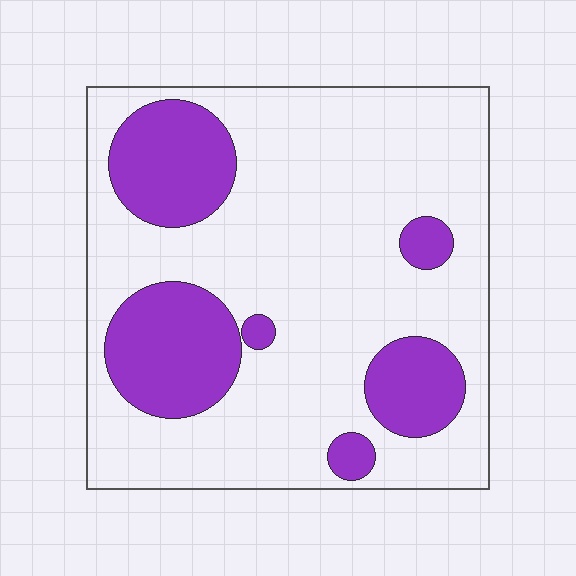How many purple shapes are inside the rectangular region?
6.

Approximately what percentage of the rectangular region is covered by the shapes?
Approximately 25%.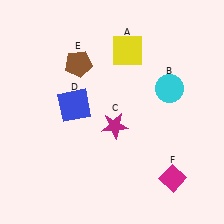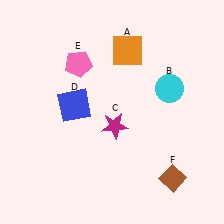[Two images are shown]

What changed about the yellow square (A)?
In Image 1, A is yellow. In Image 2, it changed to orange.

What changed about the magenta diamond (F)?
In Image 1, F is magenta. In Image 2, it changed to brown.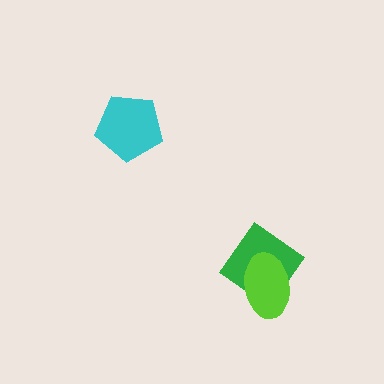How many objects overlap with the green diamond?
1 object overlaps with the green diamond.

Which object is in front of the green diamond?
The lime ellipse is in front of the green diamond.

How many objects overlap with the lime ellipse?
1 object overlaps with the lime ellipse.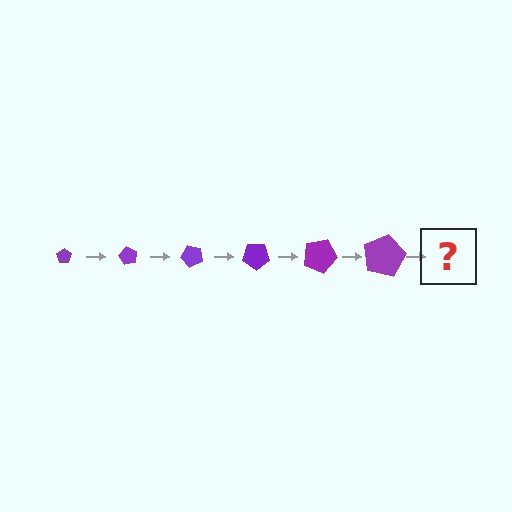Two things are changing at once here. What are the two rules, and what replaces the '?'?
The two rules are that the pentagon grows larger each step and it rotates 60 degrees each step. The '?' should be a pentagon, larger than the previous one and rotated 360 degrees from the start.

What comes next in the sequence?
The next element should be a pentagon, larger than the previous one and rotated 360 degrees from the start.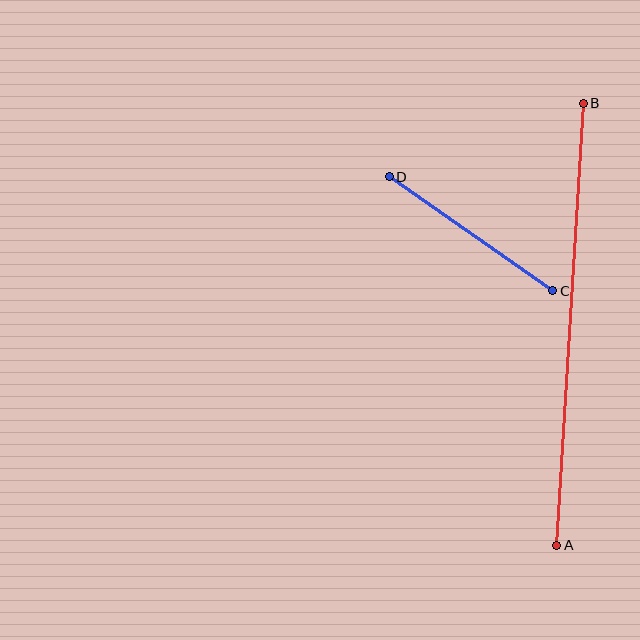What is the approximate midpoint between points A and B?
The midpoint is at approximately (570, 324) pixels.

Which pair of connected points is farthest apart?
Points A and B are farthest apart.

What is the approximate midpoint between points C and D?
The midpoint is at approximately (471, 234) pixels.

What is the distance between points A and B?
The distance is approximately 443 pixels.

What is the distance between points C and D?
The distance is approximately 199 pixels.